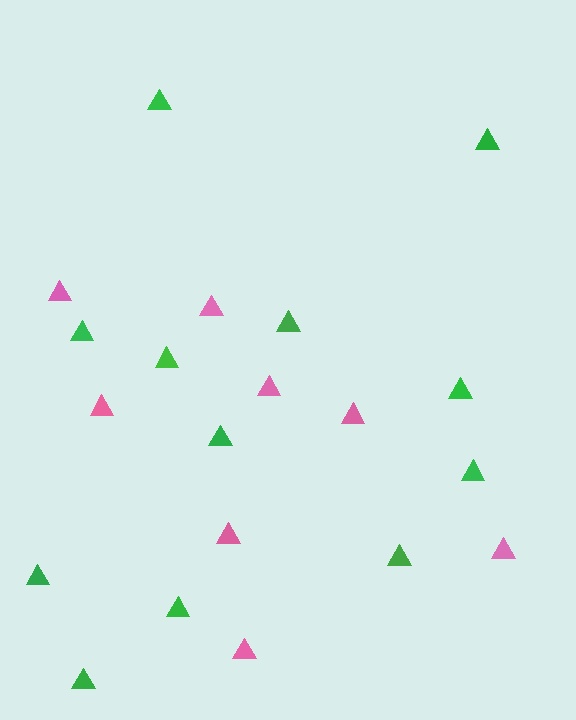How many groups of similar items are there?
There are 2 groups: one group of green triangles (12) and one group of pink triangles (8).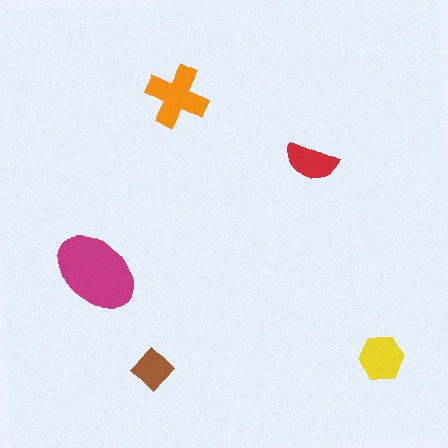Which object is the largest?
The magenta ellipse.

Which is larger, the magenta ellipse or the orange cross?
The magenta ellipse.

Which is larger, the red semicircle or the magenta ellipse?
The magenta ellipse.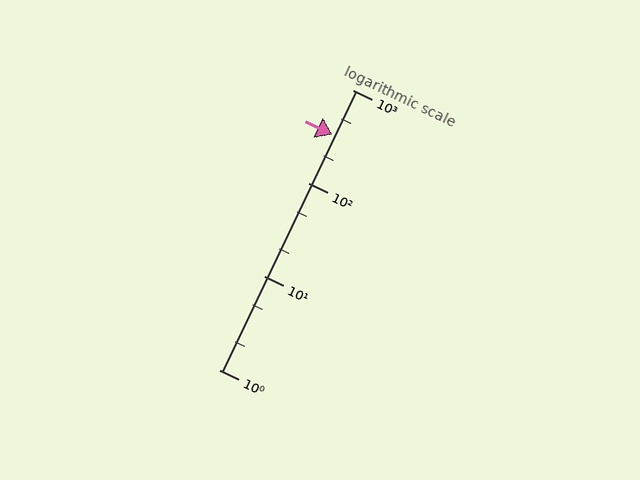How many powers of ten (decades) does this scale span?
The scale spans 3 decades, from 1 to 1000.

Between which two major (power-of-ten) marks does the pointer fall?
The pointer is between 100 and 1000.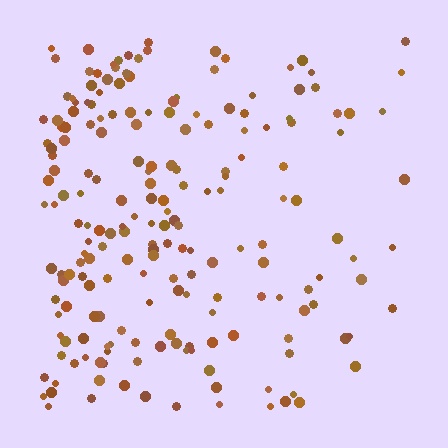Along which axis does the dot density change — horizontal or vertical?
Horizontal.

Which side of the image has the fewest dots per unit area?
The right.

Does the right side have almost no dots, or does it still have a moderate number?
Still a moderate number, just noticeably fewer than the left.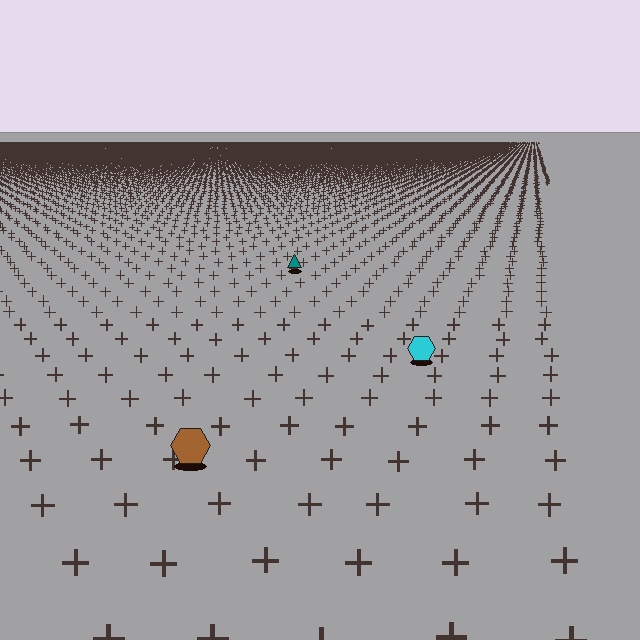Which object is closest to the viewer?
The brown hexagon is closest. The texture marks near it are larger and more spread out.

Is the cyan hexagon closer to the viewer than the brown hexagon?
No. The brown hexagon is closer — you can tell from the texture gradient: the ground texture is coarser near it.